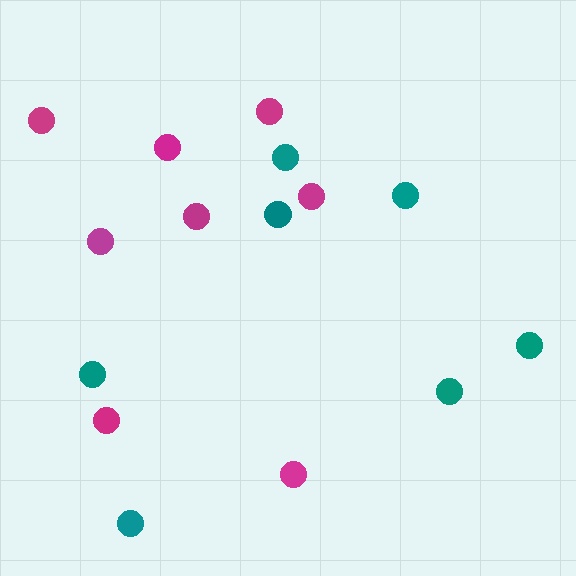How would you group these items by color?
There are 2 groups: one group of teal circles (7) and one group of magenta circles (8).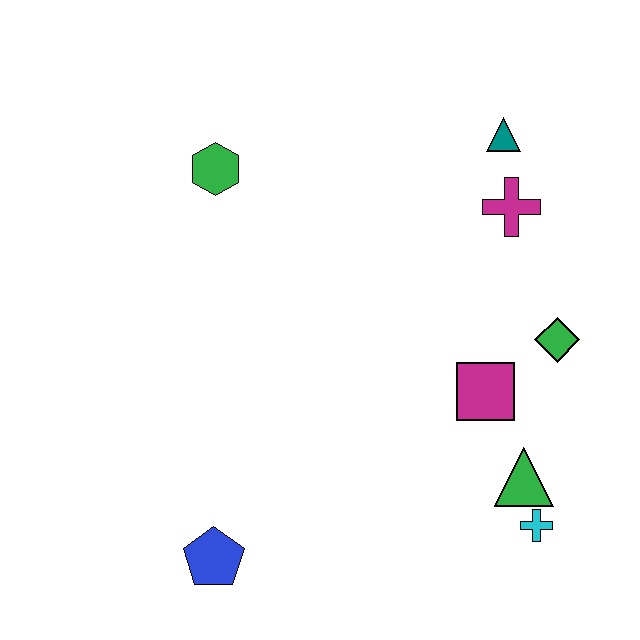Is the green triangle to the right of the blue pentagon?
Yes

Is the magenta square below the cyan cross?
No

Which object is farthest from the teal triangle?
The blue pentagon is farthest from the teal triangle.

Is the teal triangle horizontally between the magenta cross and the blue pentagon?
Yes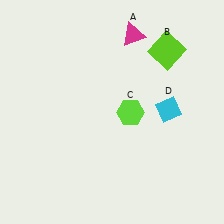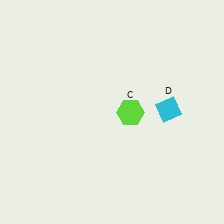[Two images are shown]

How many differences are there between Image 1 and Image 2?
There are 2 differences between the two images.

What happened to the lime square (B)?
The lime square (B) was removed in Image 2. It was in the top-right area of Image 1.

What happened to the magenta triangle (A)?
The magenta triangle (A) was removed in Image 2. It was in the top-right area of Image 1.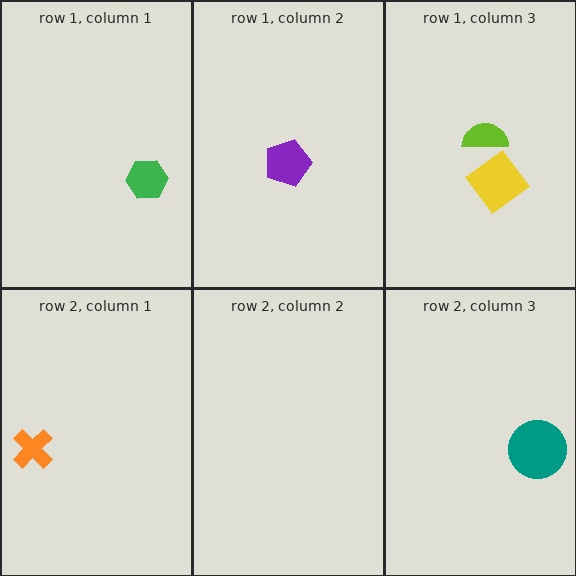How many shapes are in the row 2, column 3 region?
1.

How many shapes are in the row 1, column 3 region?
2.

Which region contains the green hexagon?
The row 1, column 1 region.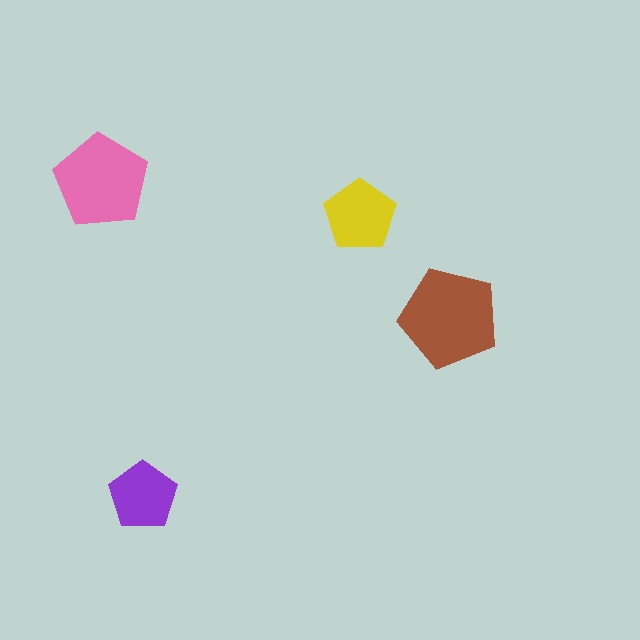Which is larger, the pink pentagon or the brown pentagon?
The brown one.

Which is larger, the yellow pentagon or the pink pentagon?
The pink one.